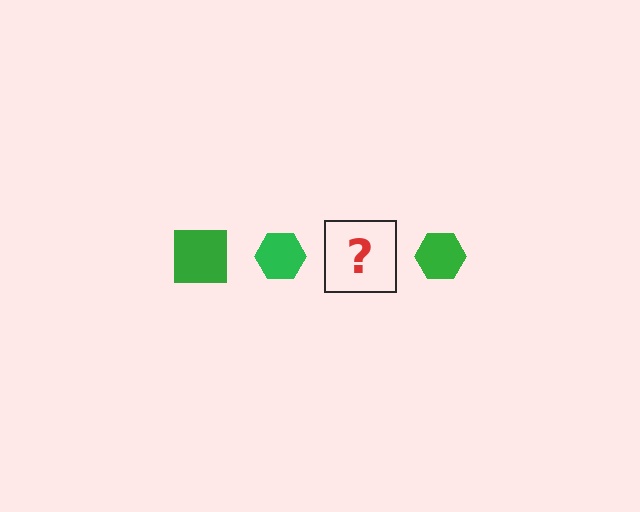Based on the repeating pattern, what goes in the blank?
The blank should be a green square.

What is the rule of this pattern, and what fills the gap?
The rule is that the pattern cycles through square, hexagon shapes in green. The gap should be filled with a green square.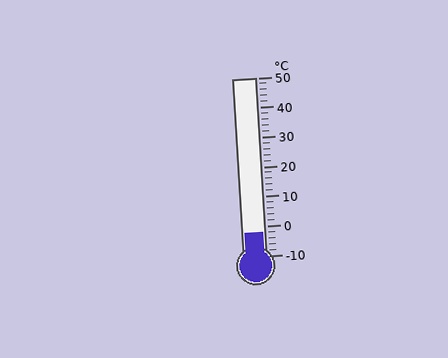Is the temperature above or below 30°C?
The temperature is below 30°C.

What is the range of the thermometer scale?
The thermometer scale ranges from -10°C to 50°C.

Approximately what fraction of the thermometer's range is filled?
The thermometer is filled to approximately 15% of its range.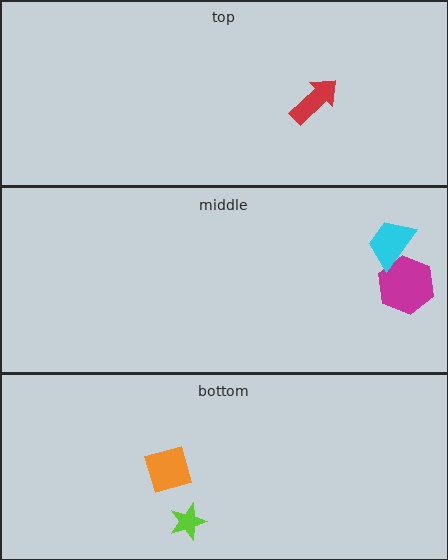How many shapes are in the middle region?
2.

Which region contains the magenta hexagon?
The middle region.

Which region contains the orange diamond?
The bottom region.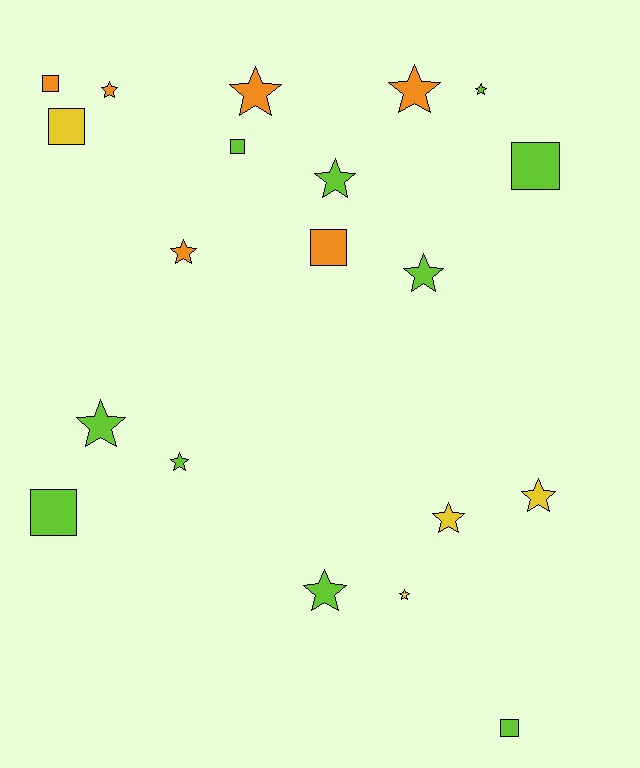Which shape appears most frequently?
Star, with 13 objects.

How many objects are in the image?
There are 20 objects.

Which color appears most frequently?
Lime, with 10 objects.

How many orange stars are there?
There are 4 orange stars.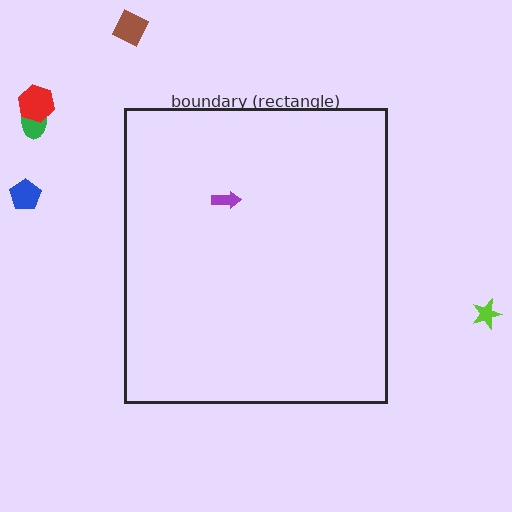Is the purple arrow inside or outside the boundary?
Inside.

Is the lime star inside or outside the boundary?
Outside.